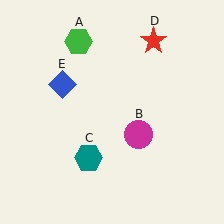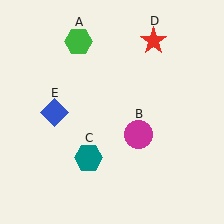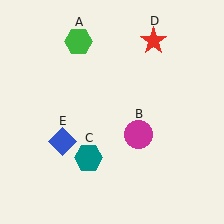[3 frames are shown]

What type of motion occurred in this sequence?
The blue diamond (object E) rotated counterclockwise around the center of the scene.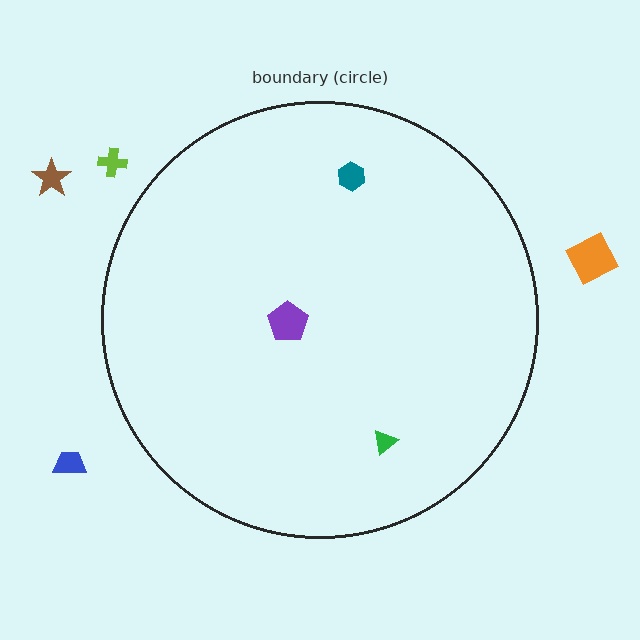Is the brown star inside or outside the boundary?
Outside.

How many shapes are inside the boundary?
3 inside, 4 outside.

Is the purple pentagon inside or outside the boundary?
Inside.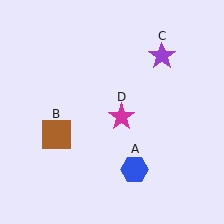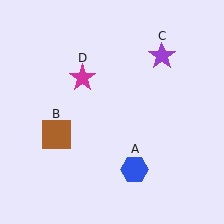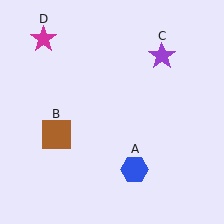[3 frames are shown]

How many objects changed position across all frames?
1 object changed position: magenta star (object D).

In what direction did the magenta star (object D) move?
The magenta star (object D) moved up and to the left.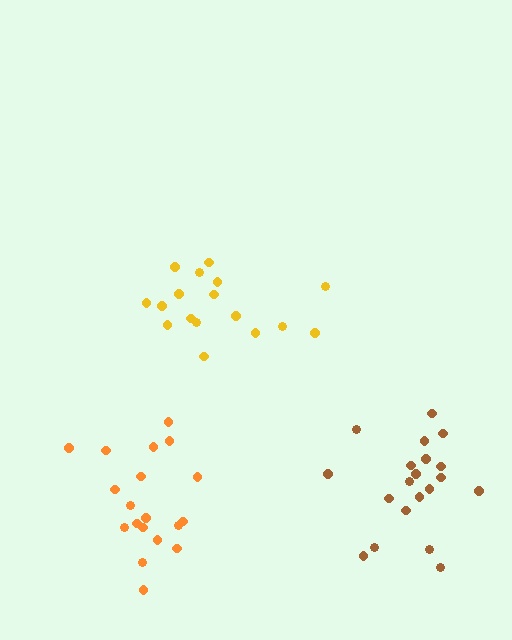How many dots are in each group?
Group 1: 17 dots, Group 2: 19 dots, Group 3: 20 dots (56 total).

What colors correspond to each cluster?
The clusters are colored: yellow, orange, brown.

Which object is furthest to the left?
The orange cluster is leftmost.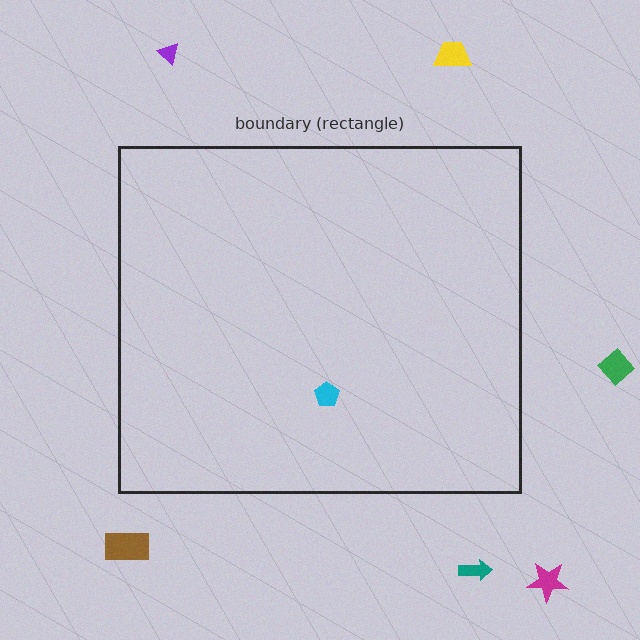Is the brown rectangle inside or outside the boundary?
Outside.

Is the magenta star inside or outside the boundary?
Outside.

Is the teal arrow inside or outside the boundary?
Outside.